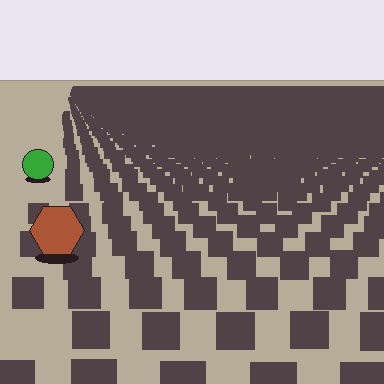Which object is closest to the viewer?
The brown hexagon is closest. The texture marks near it are larger and more spread out.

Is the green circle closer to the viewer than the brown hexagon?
No. The brown hexagon is closer — you can tell from the texture gradient: the ground texture is coarser near it.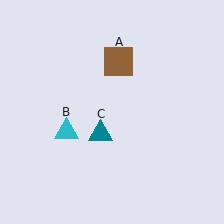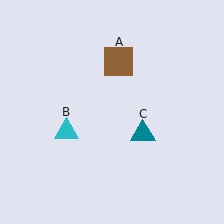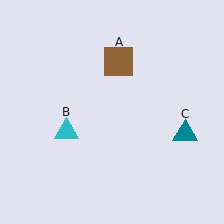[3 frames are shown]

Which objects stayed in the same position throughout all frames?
Brown square (object A) and cyan triangle (object B) remained stationary.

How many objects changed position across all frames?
1 object changed position: teal triangle (object C).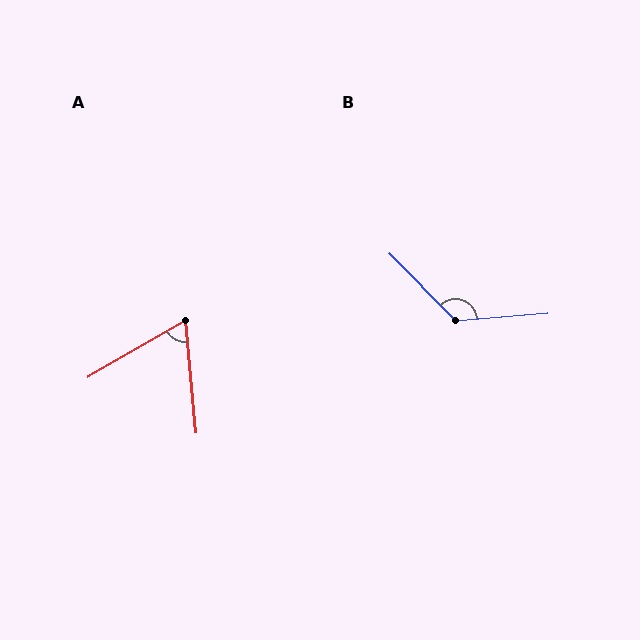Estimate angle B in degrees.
Approximately 130 degrees.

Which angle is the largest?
B, at approximately 130 degrees.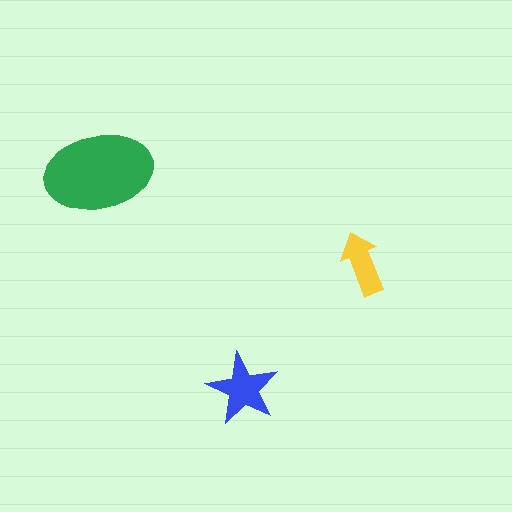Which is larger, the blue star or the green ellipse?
The green ellipse.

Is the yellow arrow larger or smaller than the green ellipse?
Smaller.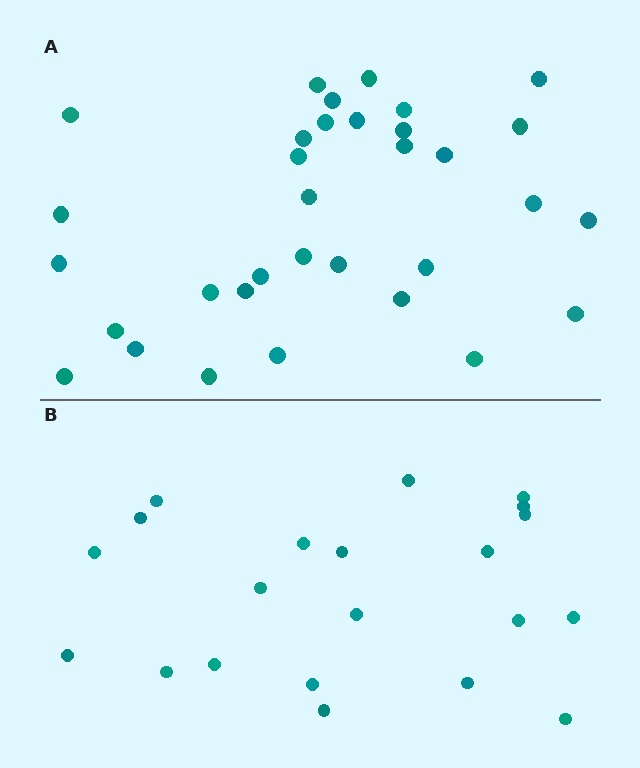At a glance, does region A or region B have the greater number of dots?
Region A (the top region) has more dots.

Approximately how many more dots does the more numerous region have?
Region A has roughly 12 or so more dots than region B.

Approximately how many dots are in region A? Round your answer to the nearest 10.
About 30 dots. (The exact count is 33, which rounds to 30.)